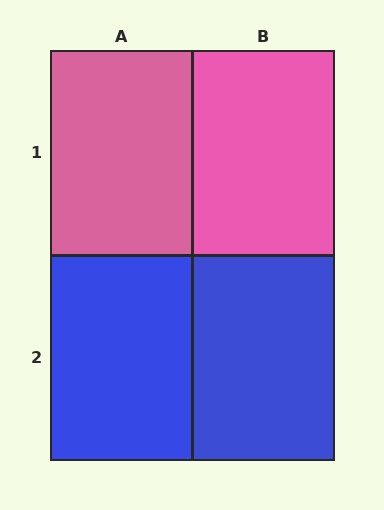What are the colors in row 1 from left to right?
Pink, pink.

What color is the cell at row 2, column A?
Blue.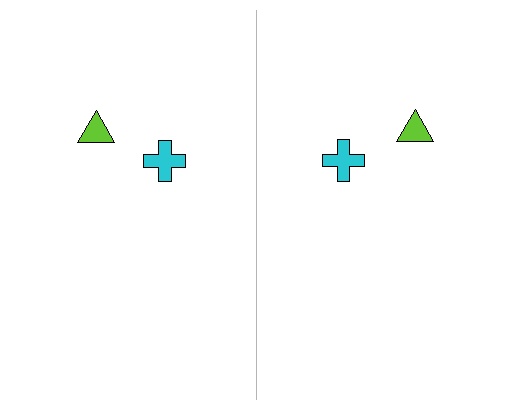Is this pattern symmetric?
Yes, this pattern has bilateral (reflection) symmetry.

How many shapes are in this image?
There are 4 shapes in this image.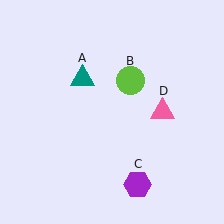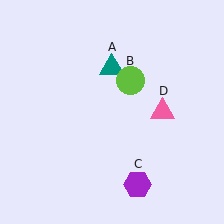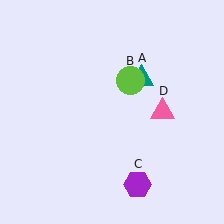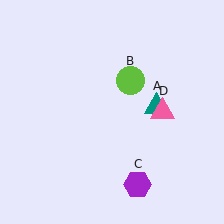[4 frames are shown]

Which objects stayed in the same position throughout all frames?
Lime circle (object B) and purple hexagon (object C) and pink triangle (object D) remained stationary.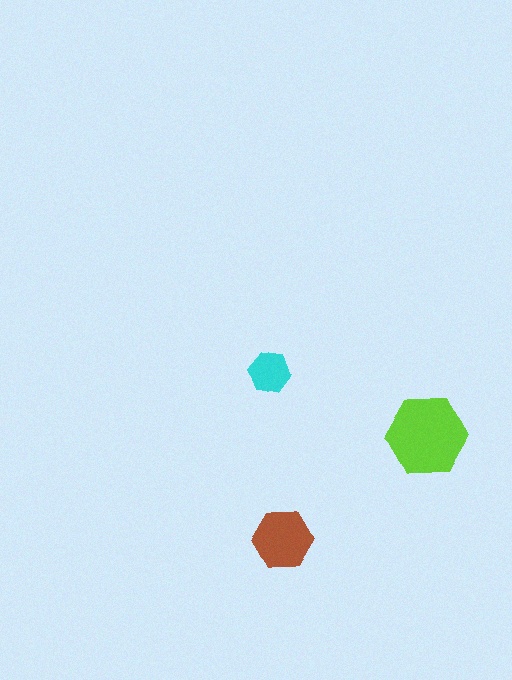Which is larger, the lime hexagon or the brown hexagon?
The lime one.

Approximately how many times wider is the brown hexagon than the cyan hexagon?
About 1.5 times wider.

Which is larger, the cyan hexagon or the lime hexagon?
The lime one.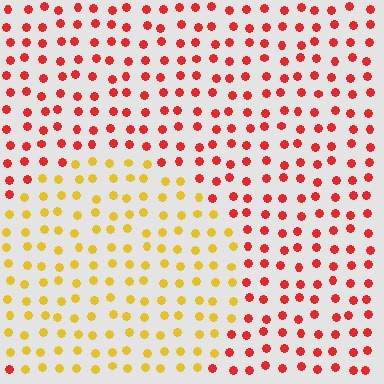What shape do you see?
I see a circle.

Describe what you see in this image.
The image is filled with small red elements in a uniform arrangement. A circle-shaped region is visible where the elements are tinted to a slightly different hue, forming a subtle color boundary.